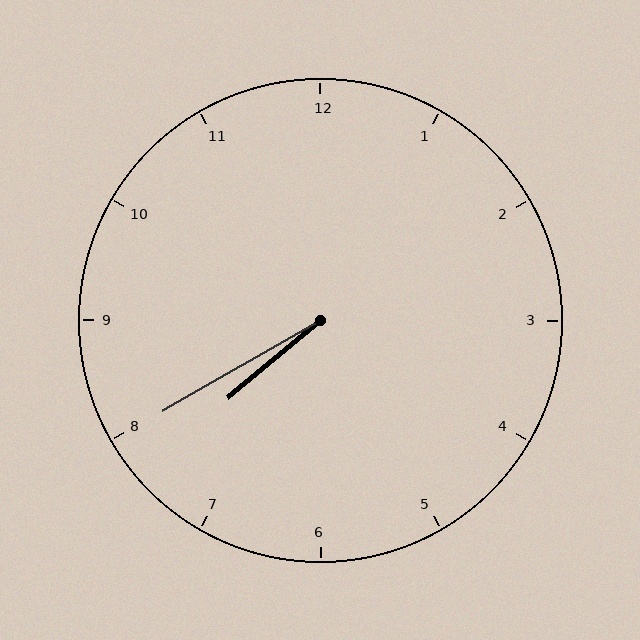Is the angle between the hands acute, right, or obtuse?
It is acute.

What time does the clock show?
7:40.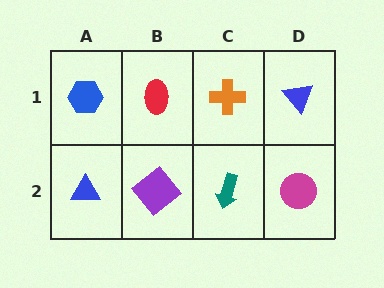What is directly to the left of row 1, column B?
A blue hexagon.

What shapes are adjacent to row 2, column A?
A blue hexagon (row 1, column A), a purple diamond (row 2, column B).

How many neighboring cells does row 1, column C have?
3.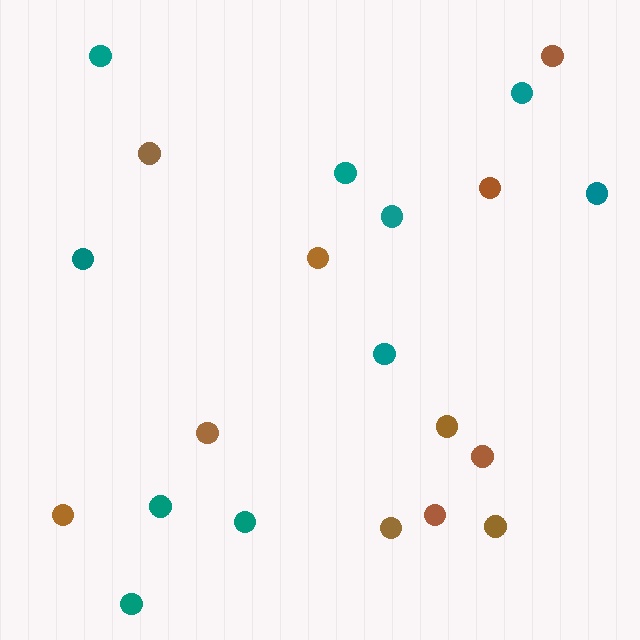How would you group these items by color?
There are 2 groups: one group of brown circles (11) and one group of teal circles (10).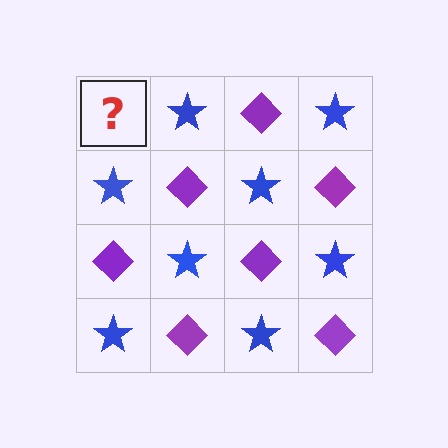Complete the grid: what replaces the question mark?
The question mark should be replaced with a purple diamond.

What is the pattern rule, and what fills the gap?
The rule is that it alternates purple diamond and blue star in a checkerboard pattern. The gap should be filled with a purple diamond.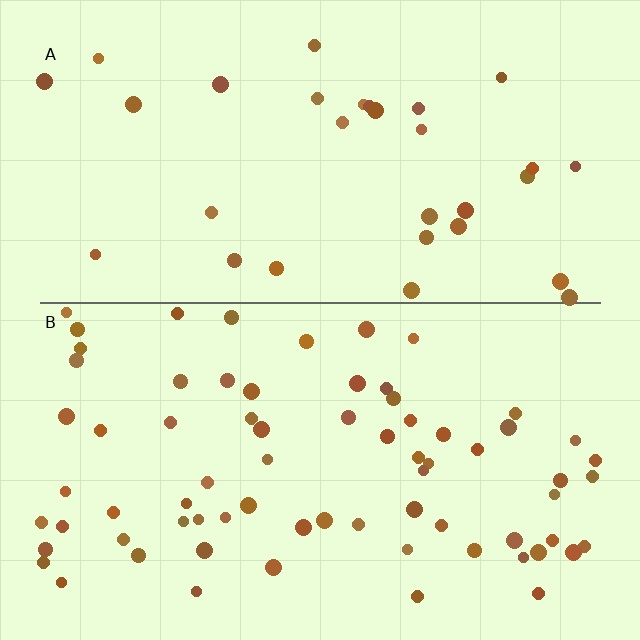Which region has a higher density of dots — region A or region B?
B (the bottom).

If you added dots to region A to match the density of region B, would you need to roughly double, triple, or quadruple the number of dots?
Approximately double.